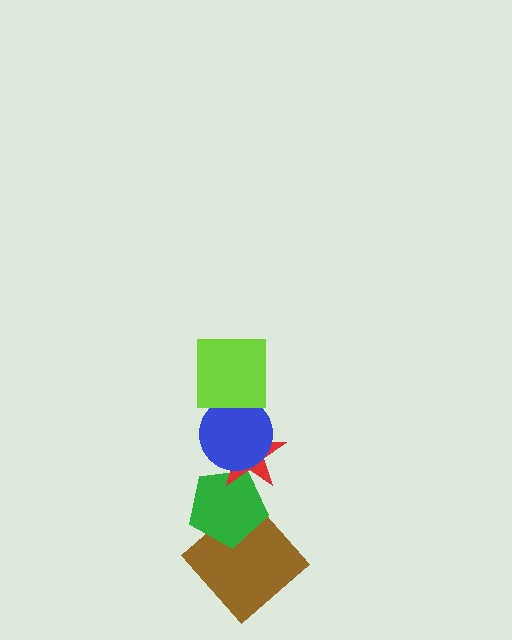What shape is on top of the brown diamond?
The green pentagon is on top of the brown diamond.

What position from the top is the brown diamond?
The brown diamond is 5th from the top.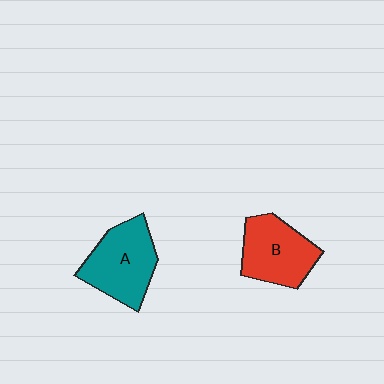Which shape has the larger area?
Shape A (teal).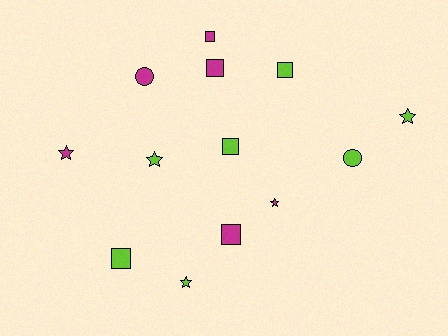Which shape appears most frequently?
Square, with 6 objects.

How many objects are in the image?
There are 13 objects.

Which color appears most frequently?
Lime, with 7 objects.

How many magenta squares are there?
There are 3 magenta squares.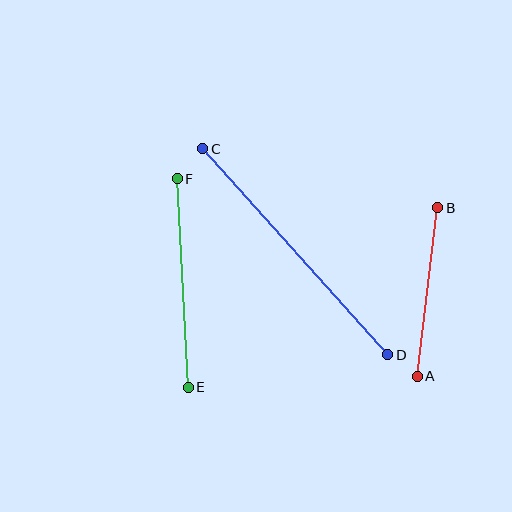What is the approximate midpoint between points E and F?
The midpoint is at approximately (183, 283) pixels.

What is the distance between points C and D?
The distance is approximately 277 pixels.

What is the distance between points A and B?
The distance is approximately 170 pixels.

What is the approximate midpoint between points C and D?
The midpoint is at approximately (295, 252) pixels.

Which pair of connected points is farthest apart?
Points C and D are farthest apart.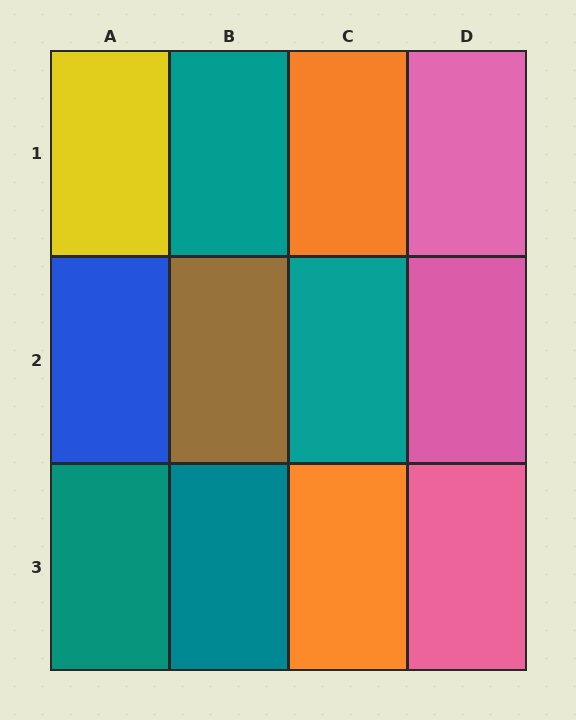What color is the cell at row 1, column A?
Yellow.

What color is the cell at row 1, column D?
Pink.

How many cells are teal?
4 cells are teal.